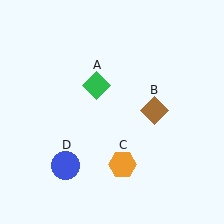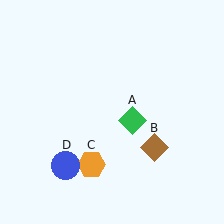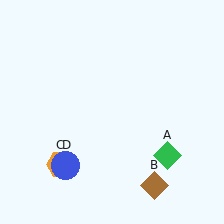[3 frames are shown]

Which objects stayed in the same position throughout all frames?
Blue circle (object D) remained stationary.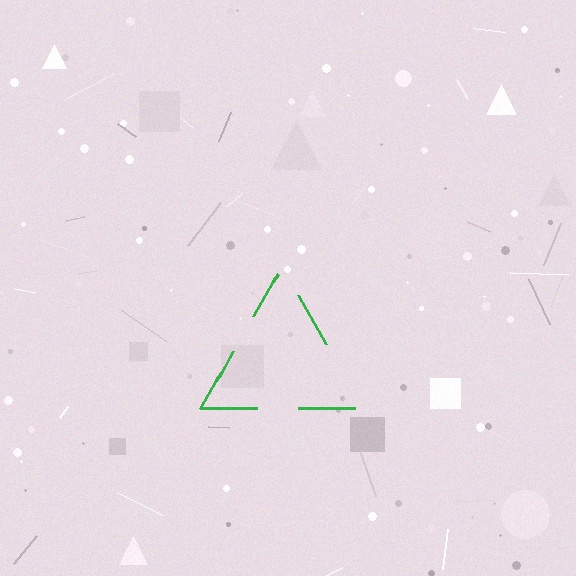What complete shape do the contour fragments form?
The contour fragments form a triangle.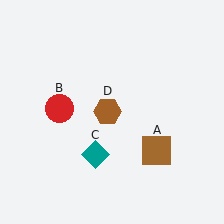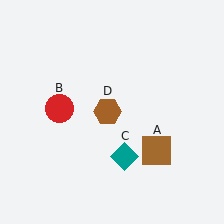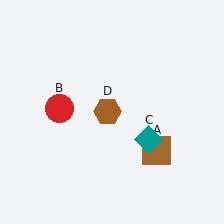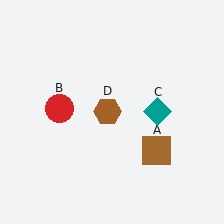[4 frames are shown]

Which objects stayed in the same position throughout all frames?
Brown square (object A) and red circle (object B) and brown hexagon (object D) remained stationary.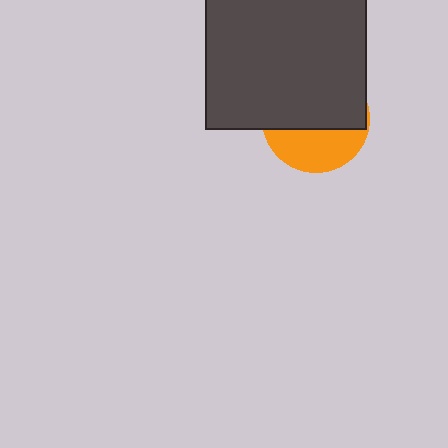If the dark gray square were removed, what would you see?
You would see the complete orange circle.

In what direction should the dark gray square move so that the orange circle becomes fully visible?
The dark gray square should move up. That is the shortest direction to clear the overlap and leave the orange circle fully visible.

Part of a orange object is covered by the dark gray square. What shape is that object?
It is a circle.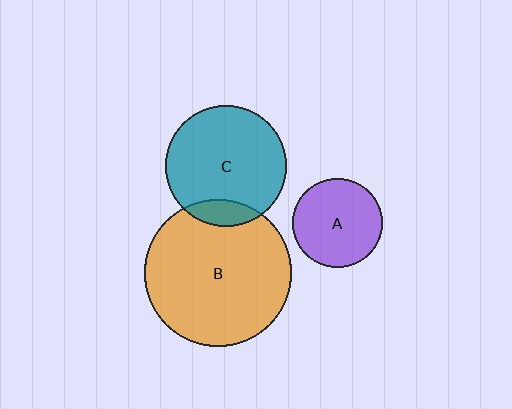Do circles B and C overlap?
Yes.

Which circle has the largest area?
Circle B (orange).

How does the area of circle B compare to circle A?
Approximately 2.7 times.